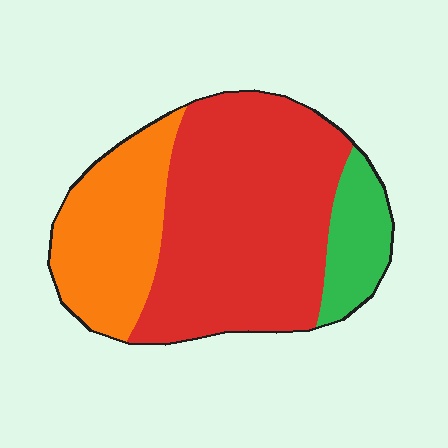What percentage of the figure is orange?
Orange covers around 25% of the figure.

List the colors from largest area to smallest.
From largest to smallest: red, orange, green.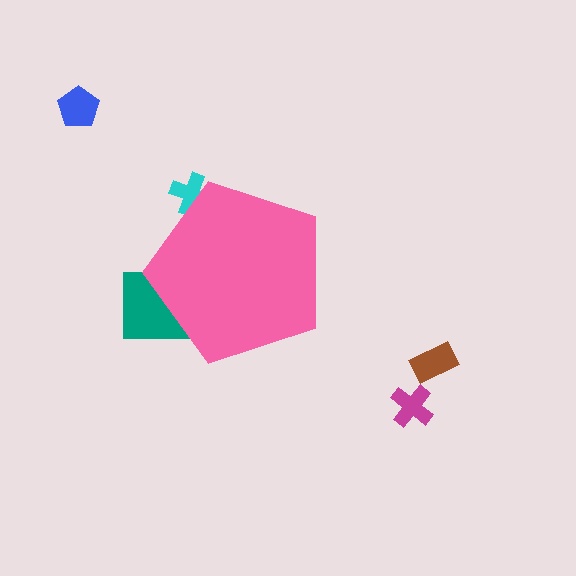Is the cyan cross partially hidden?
Yes, the cyan cross is partially hidden behind the pink pentagon.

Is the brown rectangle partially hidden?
No, the brown rectangle is fully visible.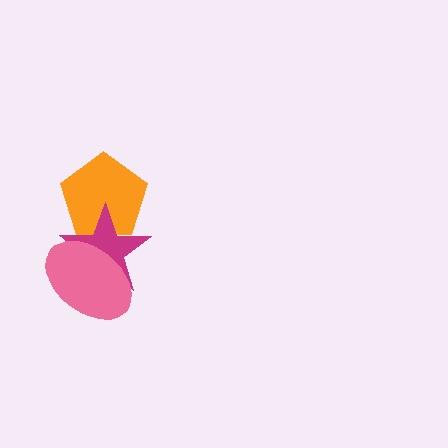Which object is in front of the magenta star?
The pink ellipse is in front of the magenta star.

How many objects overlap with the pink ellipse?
2 objects overlap with the pink ellipse.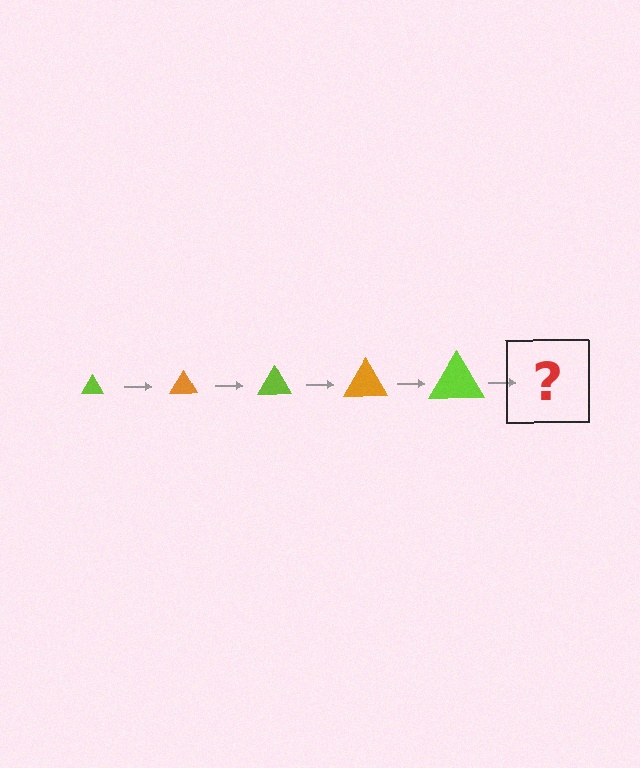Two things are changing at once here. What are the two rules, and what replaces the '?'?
The two rules are that the triangle grows larger each step and the color cycles through lime and orange. The '?' should be an orange triangle, larger than the previous one.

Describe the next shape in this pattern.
It should be an orange triangle, larger than the previous one.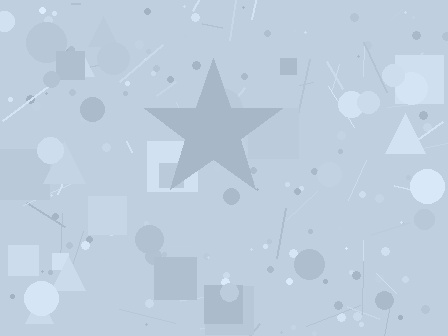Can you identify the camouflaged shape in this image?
The camouflaged shape is a star.